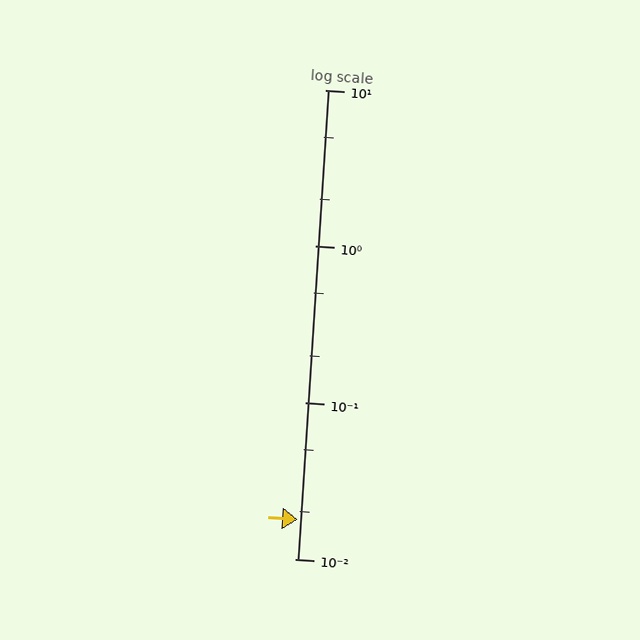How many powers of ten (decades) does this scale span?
The scale spans 3 decades, from 0.01 to 10.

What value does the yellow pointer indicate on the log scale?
The pointer indicates approximately 0.018.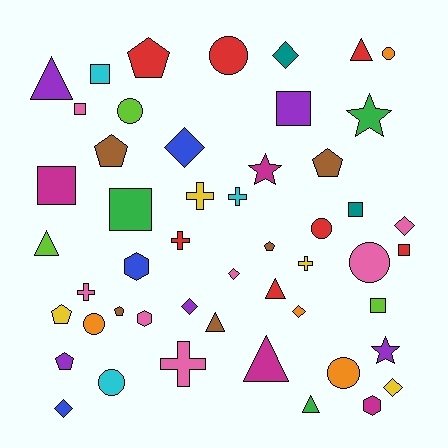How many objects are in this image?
There are 50 objects.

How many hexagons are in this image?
There are 3 hexagons.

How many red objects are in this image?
There are 7 red objects.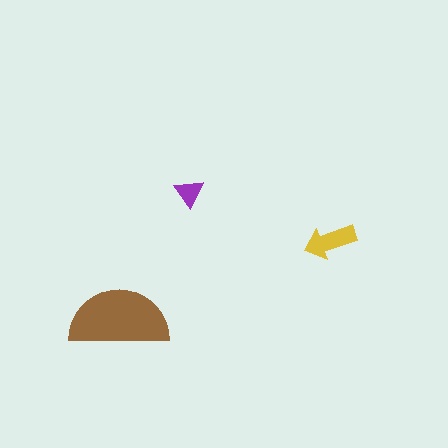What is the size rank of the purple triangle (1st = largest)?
3rd.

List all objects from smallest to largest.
The purple triangle, the yellow arrow, the brown semicircle.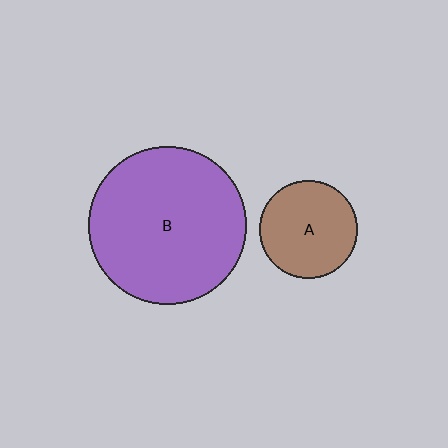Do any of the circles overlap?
No, none of the circles overlap.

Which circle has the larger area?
Circle B (purple).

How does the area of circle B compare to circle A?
Approximately 2.6 times.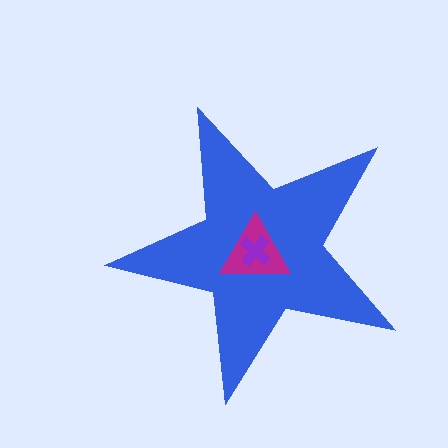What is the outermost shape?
The blue star.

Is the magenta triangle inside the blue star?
Yes.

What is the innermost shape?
The purple cross.